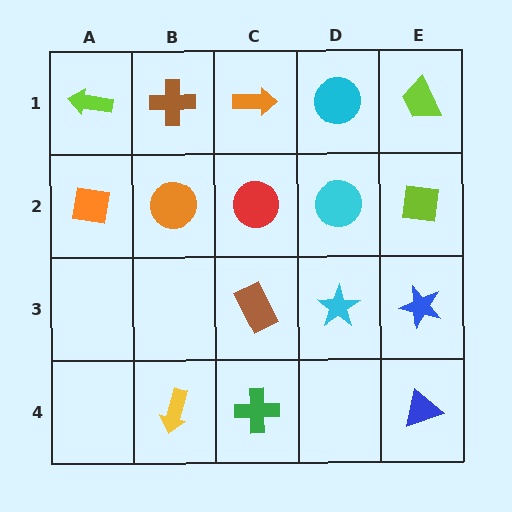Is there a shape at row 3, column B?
No, that cell is empty.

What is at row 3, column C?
A brown rectangle.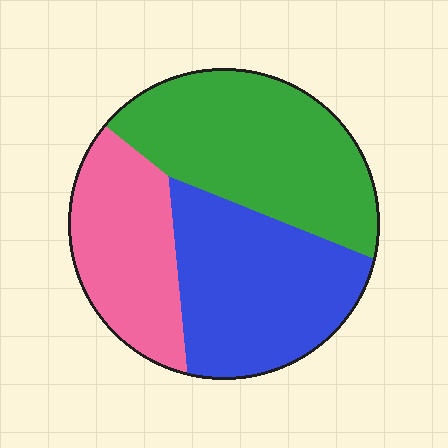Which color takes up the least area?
Pink, at roughly 25%.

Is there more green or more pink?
Green.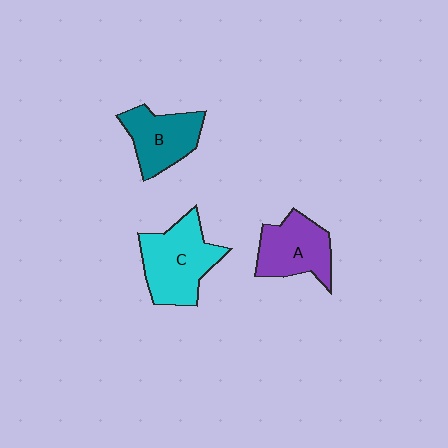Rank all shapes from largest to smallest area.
From largest to smallest: C (cyan), A (purple), B (teal).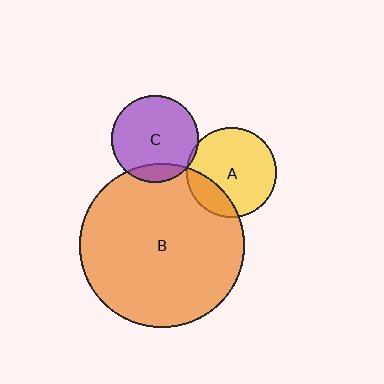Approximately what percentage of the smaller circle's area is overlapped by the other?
Approximately 5%.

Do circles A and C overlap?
Yes.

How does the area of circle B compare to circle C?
Approximately 3.6 times.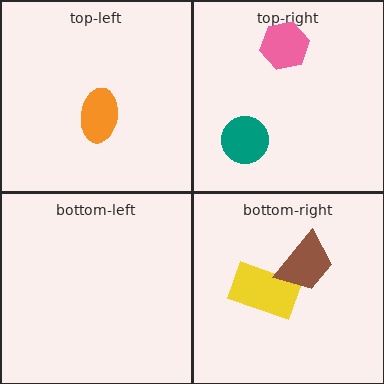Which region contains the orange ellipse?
The top-left region.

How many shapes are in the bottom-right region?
2.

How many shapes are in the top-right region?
2.